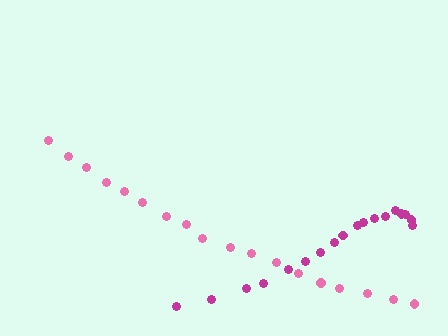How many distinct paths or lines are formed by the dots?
There are 2 distinct paths.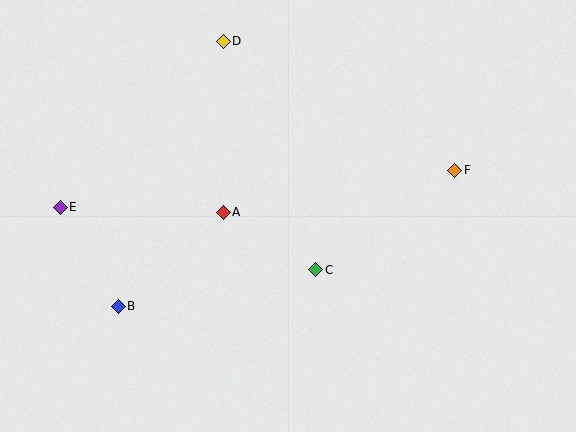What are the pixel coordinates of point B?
Point B is at (118, 307).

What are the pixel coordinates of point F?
Point F is at (455, 170).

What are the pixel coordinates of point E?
Point E is at (60, 207).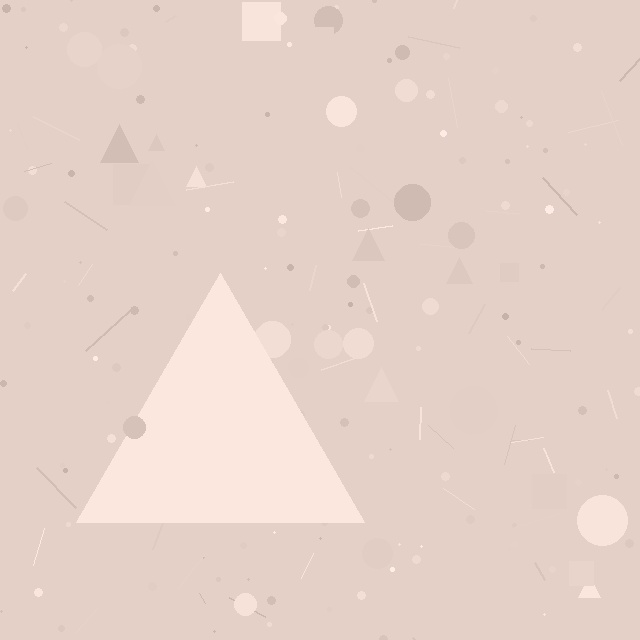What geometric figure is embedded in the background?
A triangle is embedded in the background.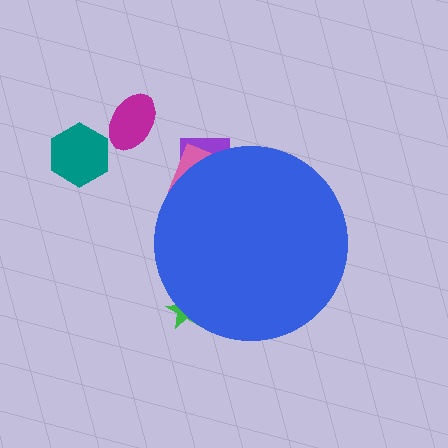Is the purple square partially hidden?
Yes, the purple square is partially hidden behind the blue circle.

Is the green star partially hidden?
Yes, the green star is partially hidden behind the blue circle.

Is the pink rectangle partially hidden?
Yes, the pink rectangle is partially hidden behind the blue circle.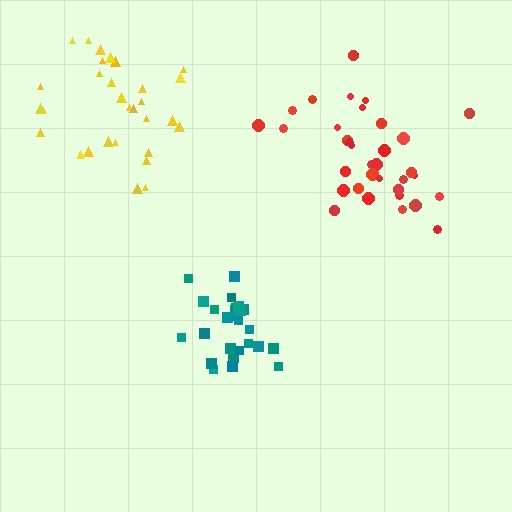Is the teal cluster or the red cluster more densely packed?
Teal.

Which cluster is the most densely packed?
Teal.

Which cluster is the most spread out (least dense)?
Red.